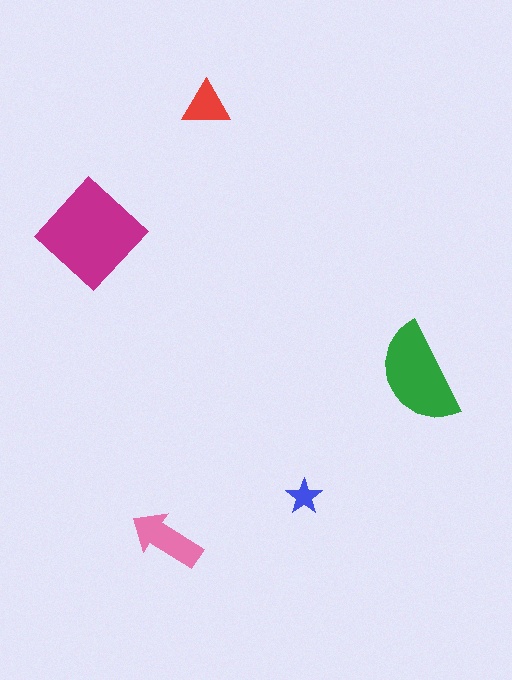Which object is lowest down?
The pink arrow is bottommost.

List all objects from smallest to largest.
The blue star, the red triangle, the pink arrow, the green semicircle, the magenta diamond.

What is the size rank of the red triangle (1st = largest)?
4th.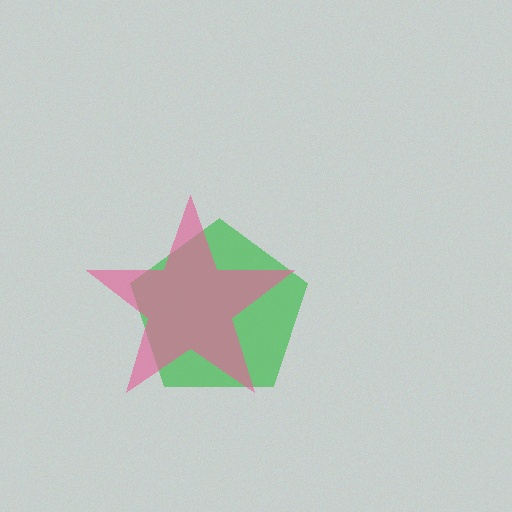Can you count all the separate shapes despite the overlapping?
Yes, there are 2 separate shapes.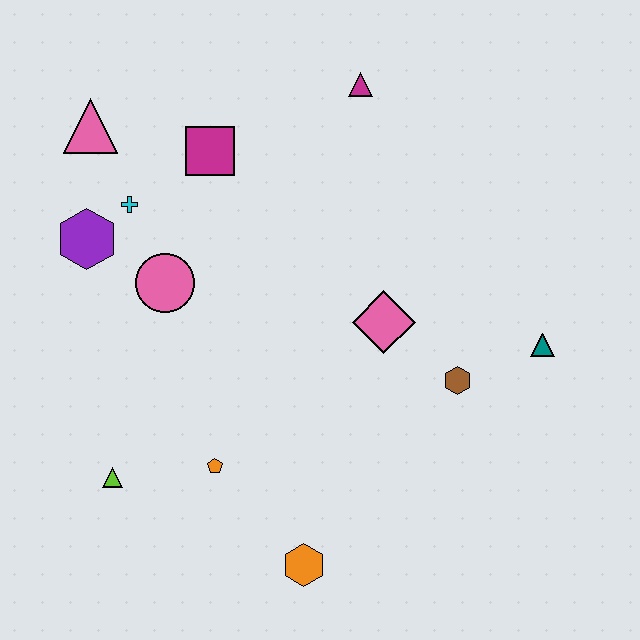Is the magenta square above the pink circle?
Yes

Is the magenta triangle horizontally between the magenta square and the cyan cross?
No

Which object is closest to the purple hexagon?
The cyan cross is closest to the purple hexagon.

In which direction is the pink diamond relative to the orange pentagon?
The pink diamond is to the right of the orange pentagon.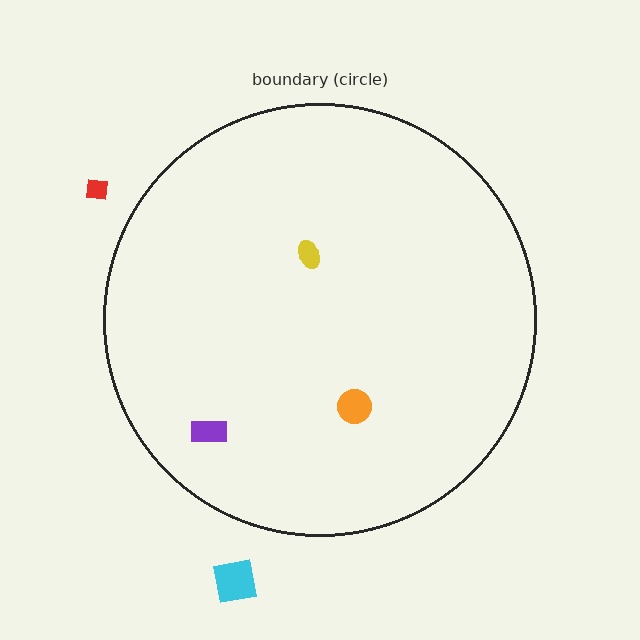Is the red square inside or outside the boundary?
Outside.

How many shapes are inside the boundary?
3 inside, 2 outside.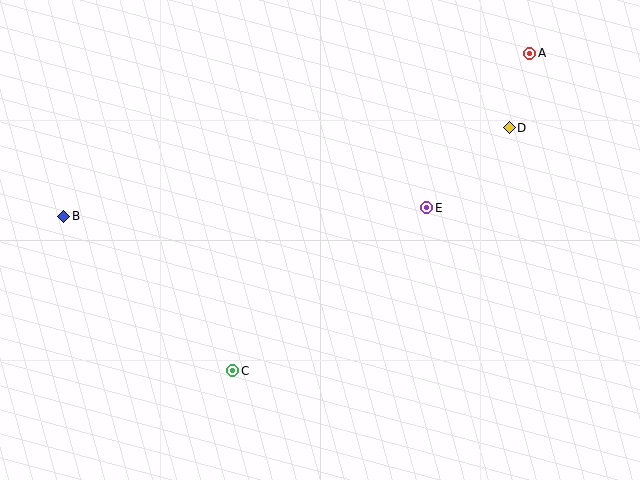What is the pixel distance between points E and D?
The distance between E and D is 115 pixels.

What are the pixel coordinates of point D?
Point D is at (509, 128).